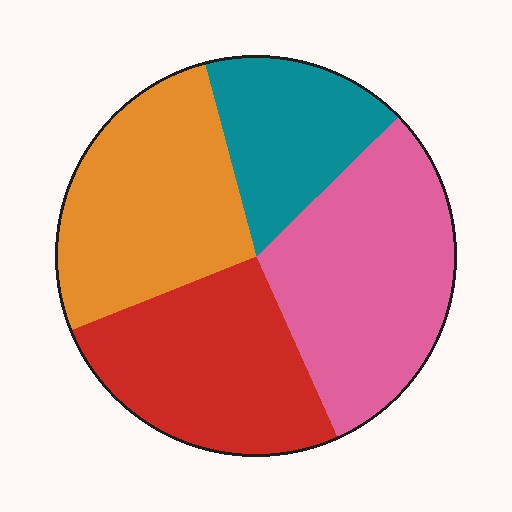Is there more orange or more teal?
Orange.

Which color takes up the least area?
Teal, at roughly 15%.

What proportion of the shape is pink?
Pink takes up about one third (1/3) of the shape.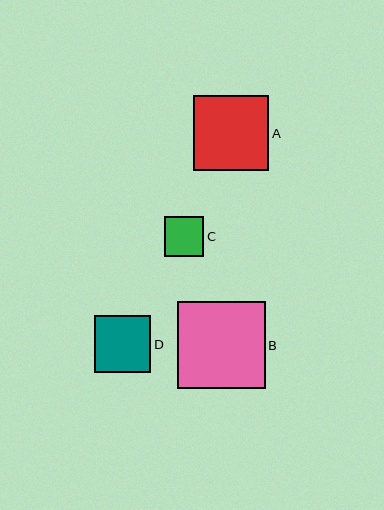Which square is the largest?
Square B is the largest with a size of approximately 87 pixels.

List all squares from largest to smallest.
From largest to smallest: B, A, D, C.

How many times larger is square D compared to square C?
Square D is approximately 1.4 times the size of square C.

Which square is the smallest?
Square C is the smallest with a size of approximately 40 pixels.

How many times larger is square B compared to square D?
Square B is approximately 1.5 times the size of square D.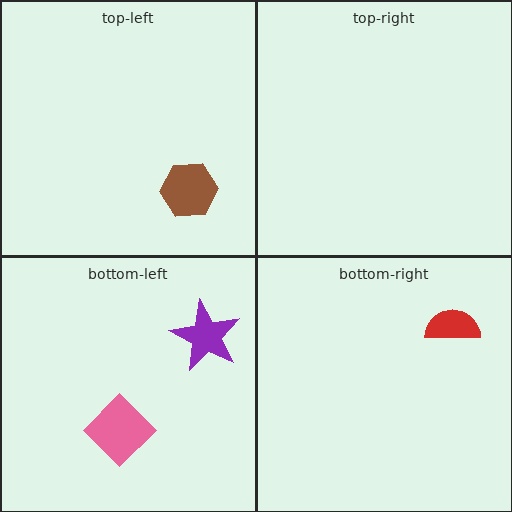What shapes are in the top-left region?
The brown hexagon.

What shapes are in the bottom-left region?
The purple star, the pink diamond.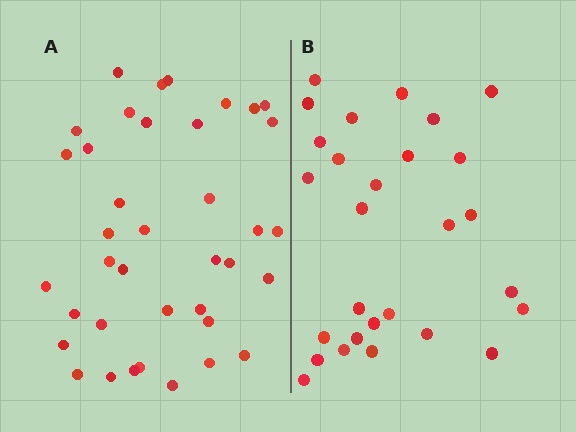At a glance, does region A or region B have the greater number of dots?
Region A (the left region) has more dots.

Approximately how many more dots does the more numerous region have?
Region A has roughly 10 or so more dots than region B.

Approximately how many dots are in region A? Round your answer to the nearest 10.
About 40 dots. (The exact count is 38, which rounds to 40.)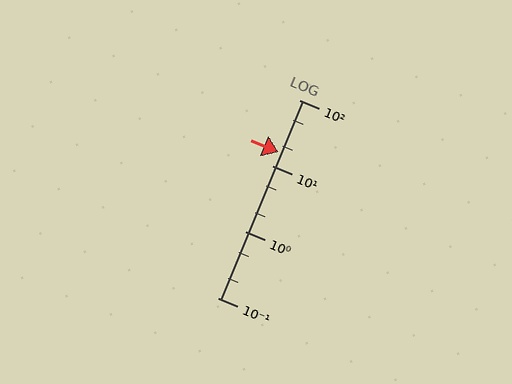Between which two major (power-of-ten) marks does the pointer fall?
The pointer is between 10 and 100.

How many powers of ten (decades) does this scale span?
The scale spans 3 decades, from 0.1 to 100.